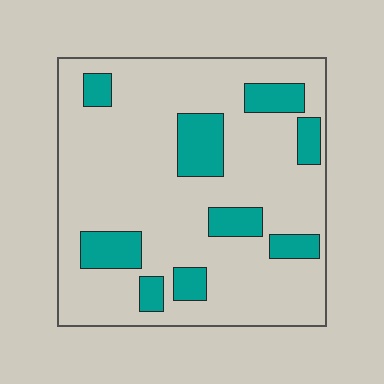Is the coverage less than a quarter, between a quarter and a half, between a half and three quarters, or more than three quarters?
Less than a quarter.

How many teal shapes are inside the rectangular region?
9.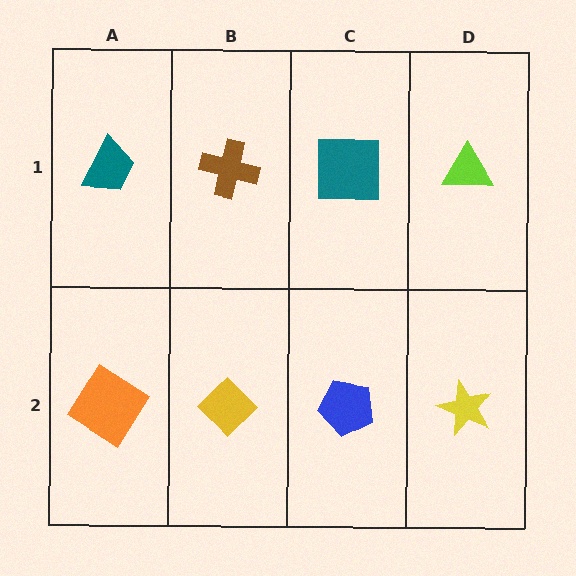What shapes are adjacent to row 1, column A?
An orange diamond (row 2, column A), a brown cross (row 1, column B).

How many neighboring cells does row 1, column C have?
3.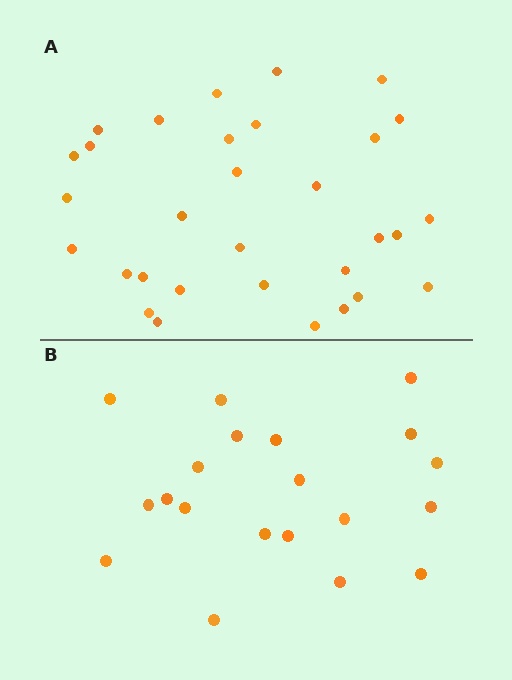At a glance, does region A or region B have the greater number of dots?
Region A (the top region) has more dots.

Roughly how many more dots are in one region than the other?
Region A has roughly 12 or so more dots than region B.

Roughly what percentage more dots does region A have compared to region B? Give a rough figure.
About 55% more.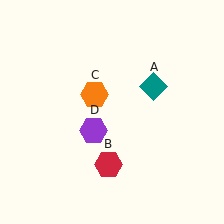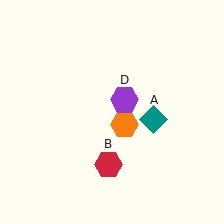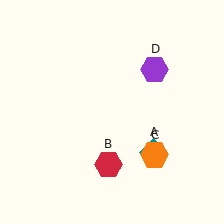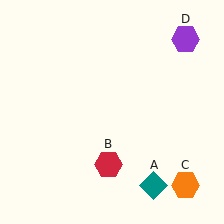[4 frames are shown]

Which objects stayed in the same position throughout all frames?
Red hexagon (object B) remained stationary.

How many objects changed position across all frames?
3 objects changed position: teal diamond (object A), orange hexagon (object C), purple hexagon (object D).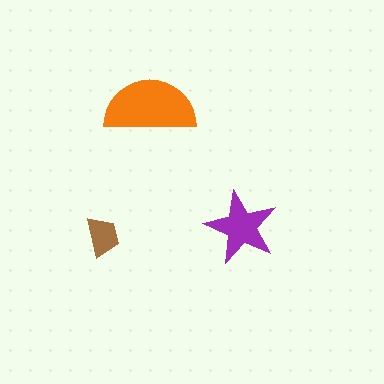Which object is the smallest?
The brown trapezoid.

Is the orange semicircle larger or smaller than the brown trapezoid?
Larger.